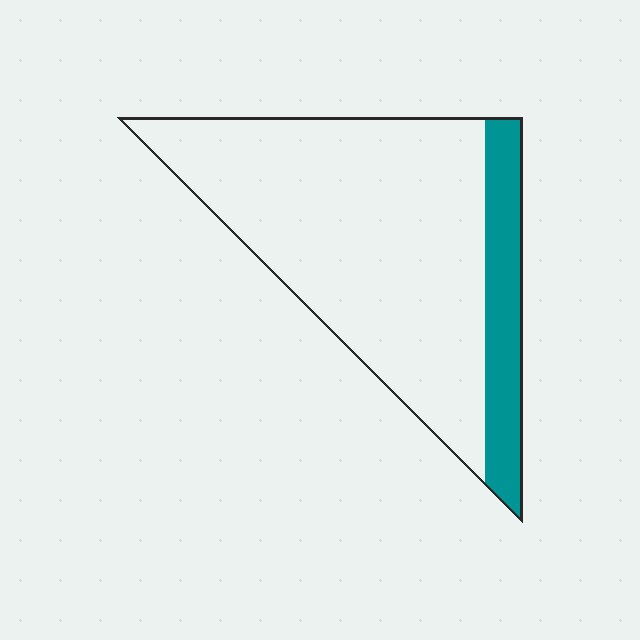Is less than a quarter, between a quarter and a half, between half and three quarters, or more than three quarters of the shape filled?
Less than a quarter.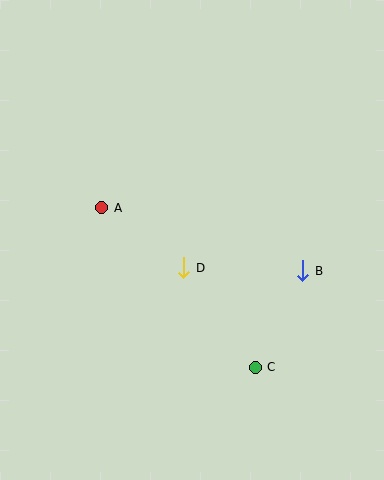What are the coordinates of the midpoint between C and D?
The midpoint between C and D is at (219, 318).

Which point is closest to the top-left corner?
Point A is closest to the top-left corner.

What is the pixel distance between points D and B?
The distance between D and B is 119 pixels.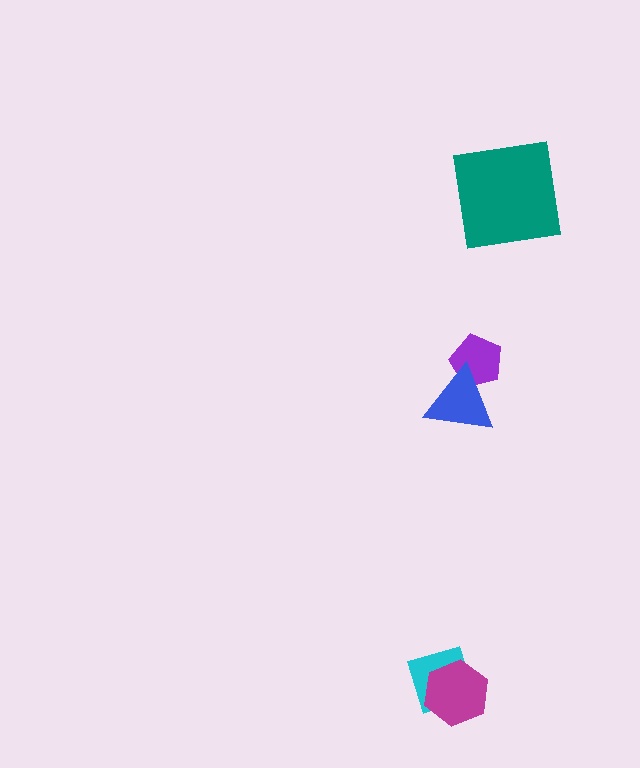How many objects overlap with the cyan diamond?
1 object overlaps with the cyan diamond.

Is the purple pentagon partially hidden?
Yes, it is partially covered by another shape.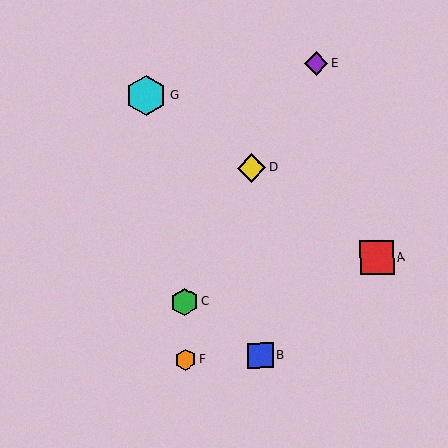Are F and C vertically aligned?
Yes, both are at x≈186.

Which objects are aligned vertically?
Objects C, F are aligned vertically.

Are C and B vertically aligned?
No, C is at x≈185 and B is at x≈260.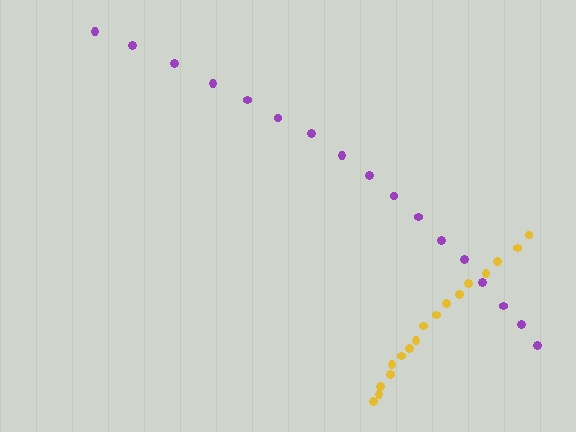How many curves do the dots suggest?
There are 2 distinct paths.